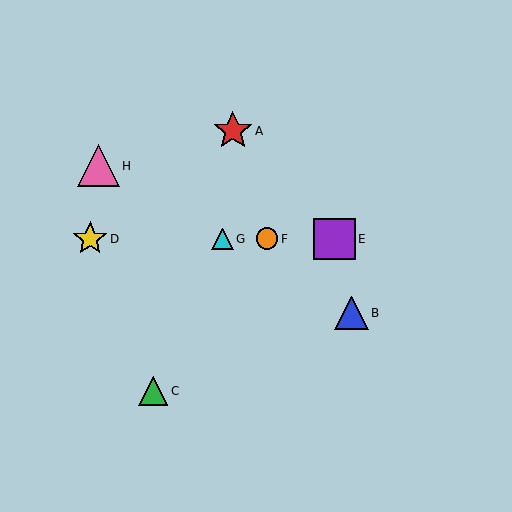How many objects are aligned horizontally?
4 objects (D, E, F, G) are aligned horizontally.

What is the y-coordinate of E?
Object E is at y≈239.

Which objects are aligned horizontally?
Objects D, E, F, G are aligned horizontally.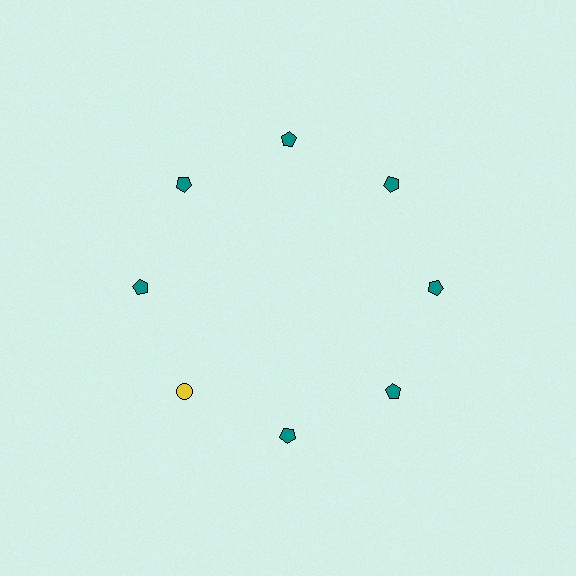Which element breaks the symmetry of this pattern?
The yellow circle at roughly the 8 o'clock position breaks the symmetry. All other shapes are teal pentagons.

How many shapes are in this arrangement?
There are 8 shapes arranged in a ring pattern.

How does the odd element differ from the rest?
It differs in both color (yellow instead of teal) and shape (circle instead of pentagon).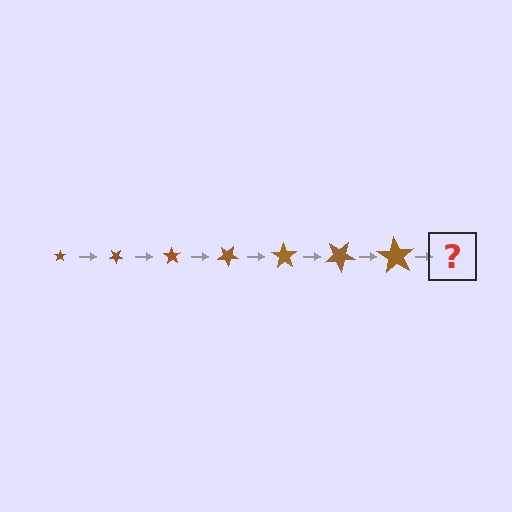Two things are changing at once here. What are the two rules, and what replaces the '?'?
The two rules are that the star grows larger each step and it rotates 35 degrees each step. The '?' should be a star, larger than the previous one and rotated 245 degrees from the start.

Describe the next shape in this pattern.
It should be a star, larger than the previous one and rotated 245 degrees from the start.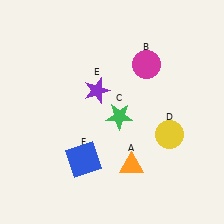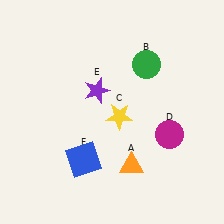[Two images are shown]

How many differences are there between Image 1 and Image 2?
There are 3 differences between the two images.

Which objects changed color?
B changed from magenta to green. C changed from green to yellow. D changed from yellow to magenta.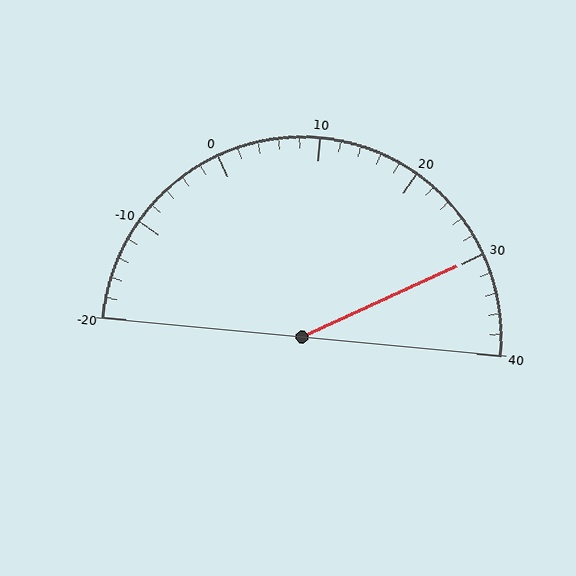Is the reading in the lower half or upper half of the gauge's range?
The reading is in the upper half of the range (-20 to 40).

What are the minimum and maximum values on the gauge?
The gauge ranges from -20 to 40.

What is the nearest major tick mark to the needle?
The nearest major tick mark is 30.